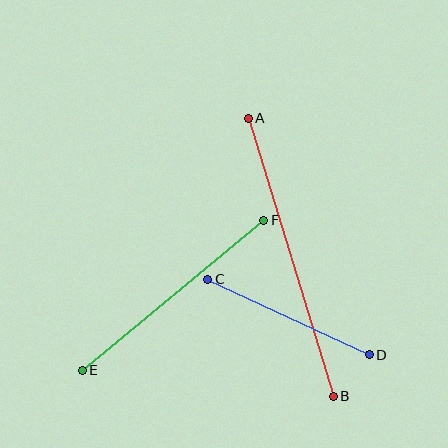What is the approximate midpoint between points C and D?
The midpoint is at approximately (288, 317) pixels.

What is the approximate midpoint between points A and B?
The midpoint is at approximately (291, 257) pixels.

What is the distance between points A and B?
The distance is approximately 290 pixels.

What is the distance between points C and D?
The distance is approximately 178 pixels.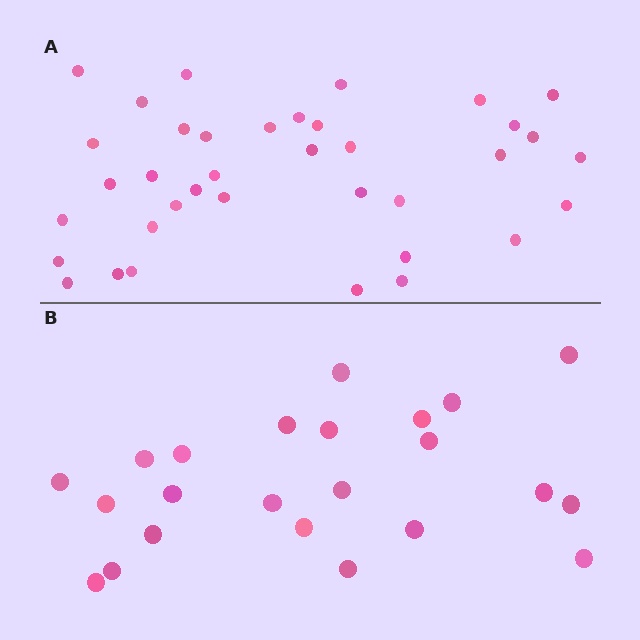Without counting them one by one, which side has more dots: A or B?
Region A (the top region) has more dots.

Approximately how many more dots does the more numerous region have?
Region A has approximately 15 more dots than region B.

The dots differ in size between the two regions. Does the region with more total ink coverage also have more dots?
No. Region B has more total ink coverage because its dots are larger, but region A actually contains more individual dots. Total area can be misleading — the number of items is what matters here.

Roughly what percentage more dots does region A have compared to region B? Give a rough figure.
About 60% more.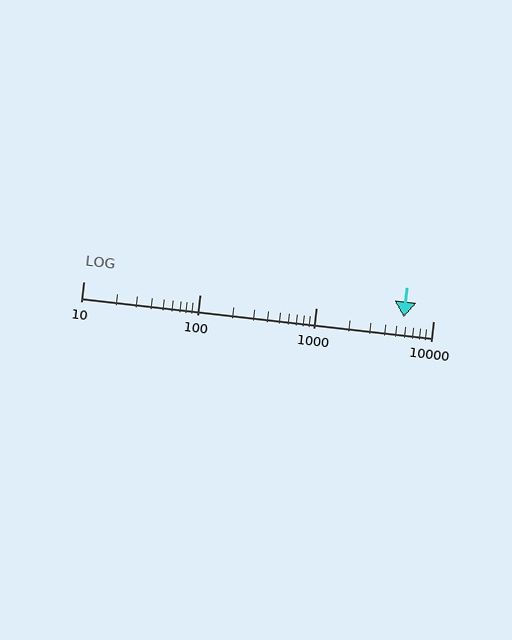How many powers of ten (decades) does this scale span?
The scale spans 3 decades, from 10 to 10000.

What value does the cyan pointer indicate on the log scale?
The pointer indicates approximately 5600.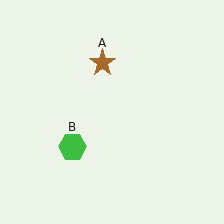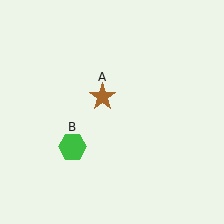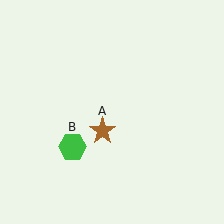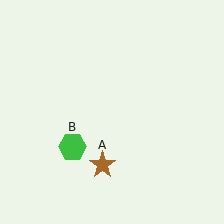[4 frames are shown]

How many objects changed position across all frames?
1 object changed position: brown star (object A).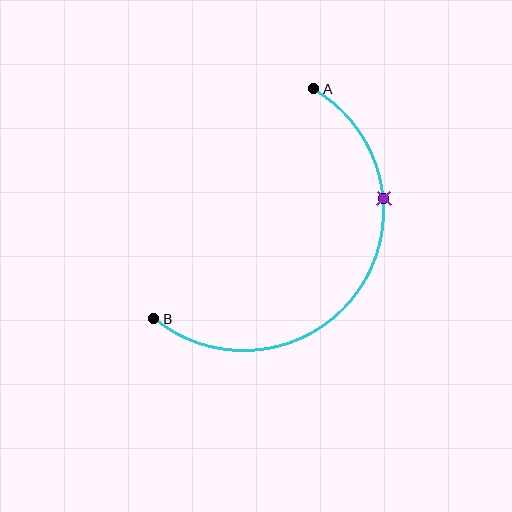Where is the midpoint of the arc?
The arc midpoint is the point on the curve farthest from the straight line joining A and B. It sits below and to the right of that line.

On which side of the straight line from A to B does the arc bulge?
The arc bulges below and to the right of the straight line connecting A and B.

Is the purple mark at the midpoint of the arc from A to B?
No. The purple mark lies on the arc but is closer to endpoint A. The arc midpoint would be at the point on the curve equidistant along the arc from both A and B.